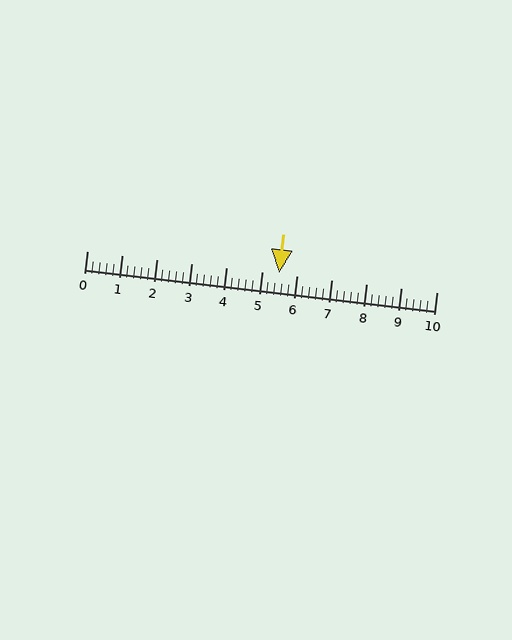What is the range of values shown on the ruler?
The ruler shows values from 0 to 10.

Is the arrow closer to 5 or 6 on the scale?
The arrow is closer to 6.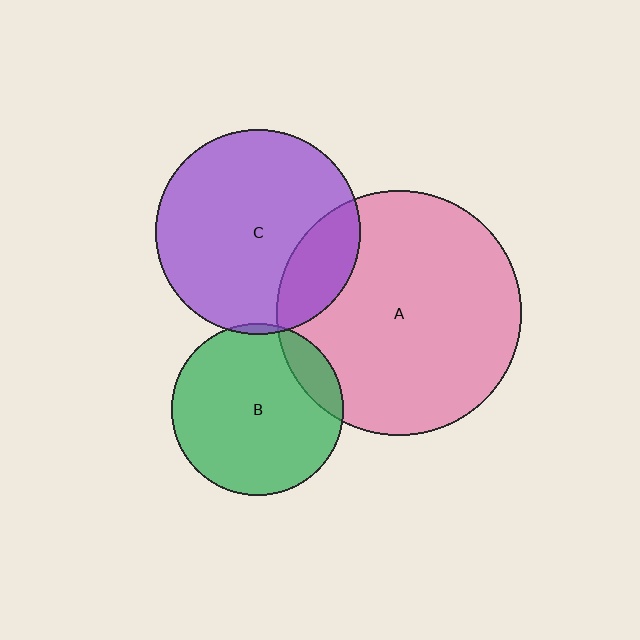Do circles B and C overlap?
Yes.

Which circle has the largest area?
Circle A (pink).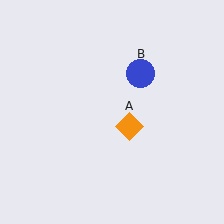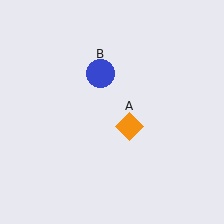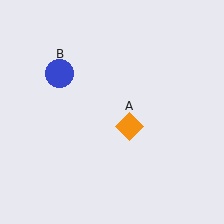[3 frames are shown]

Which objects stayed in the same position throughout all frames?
Orange diamond (object A) remained stationary.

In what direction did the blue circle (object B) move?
The blue circle (object B) moved left.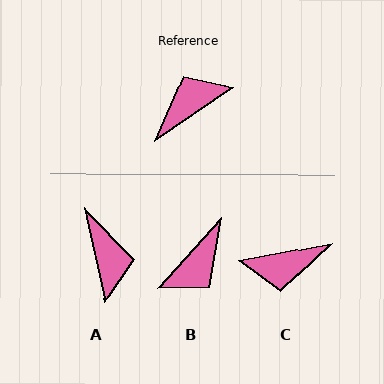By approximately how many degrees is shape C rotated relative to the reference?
Approximately 157 degrees counter-clockwise.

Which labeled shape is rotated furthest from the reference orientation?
B, about 166 degrees away.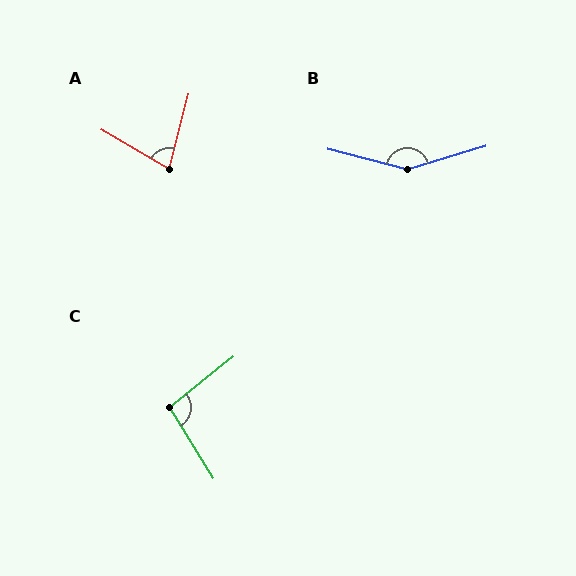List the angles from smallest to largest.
A (74°), C (98°), B (149°).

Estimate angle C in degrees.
Approximately 98 degrees.